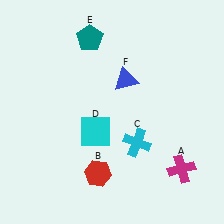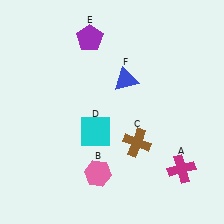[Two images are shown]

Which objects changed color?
B changed from red to pink. C changed from cyan to brown. E changed from teal to purple.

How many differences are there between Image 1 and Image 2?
There are 3 differences between the two images.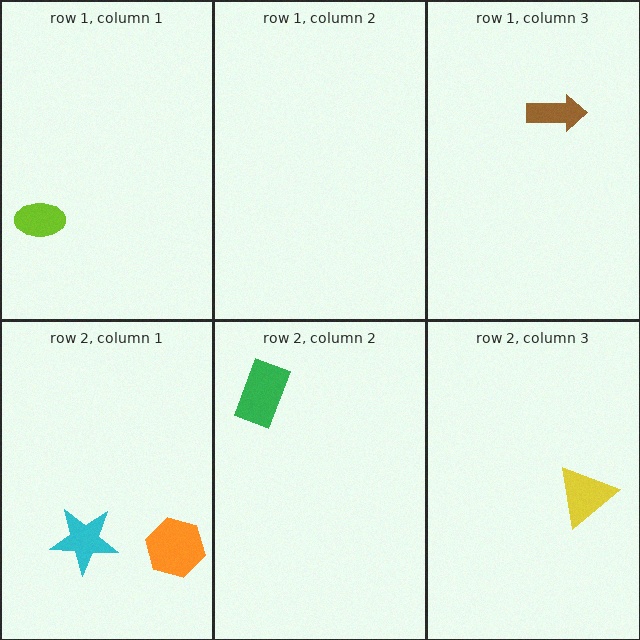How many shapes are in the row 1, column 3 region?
1.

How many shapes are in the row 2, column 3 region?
1.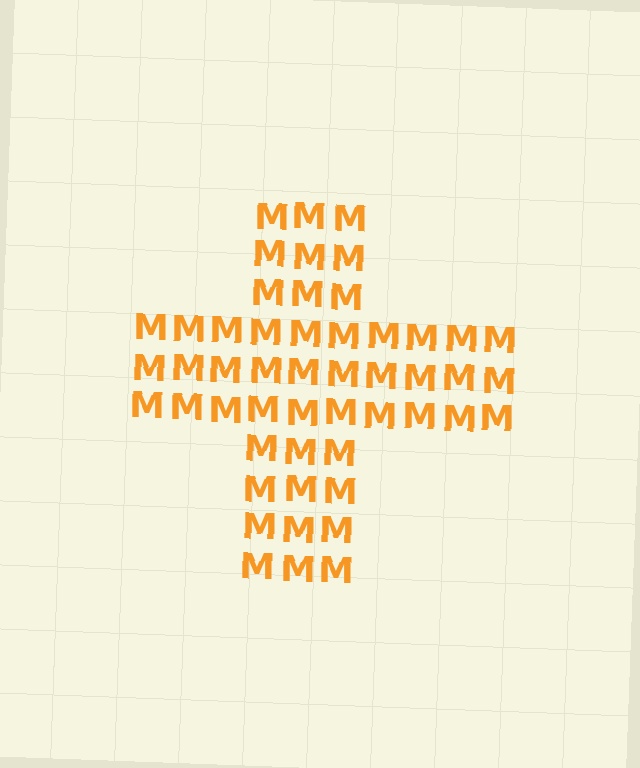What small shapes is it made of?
It is made of small letter M's.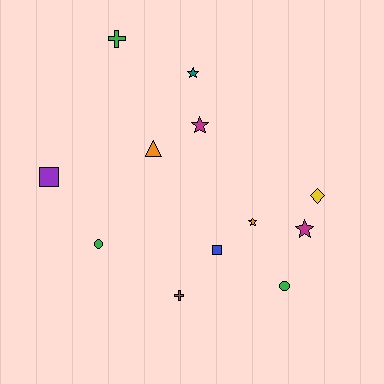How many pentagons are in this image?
There are no pentagons.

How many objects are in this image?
There are 12 objects.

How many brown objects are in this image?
There is 1 brown object.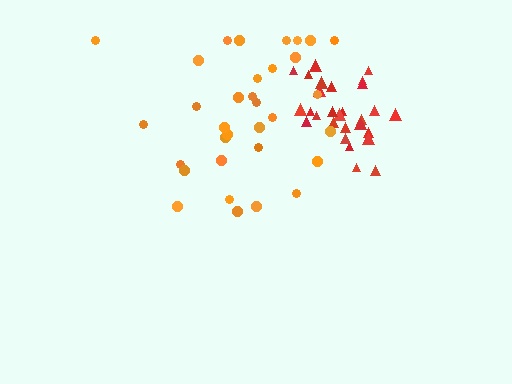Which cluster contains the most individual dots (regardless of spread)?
Orange (33).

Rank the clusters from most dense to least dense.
red, orange.